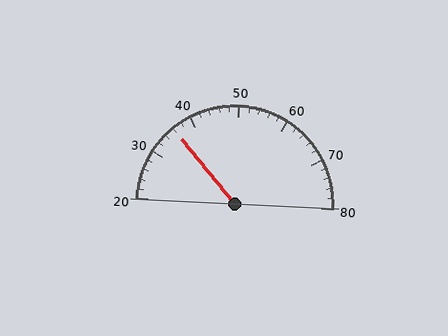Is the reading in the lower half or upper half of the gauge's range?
The reading is in the lower half of the range (20 to 80).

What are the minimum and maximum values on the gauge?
The gauge ranges from 20 to 80.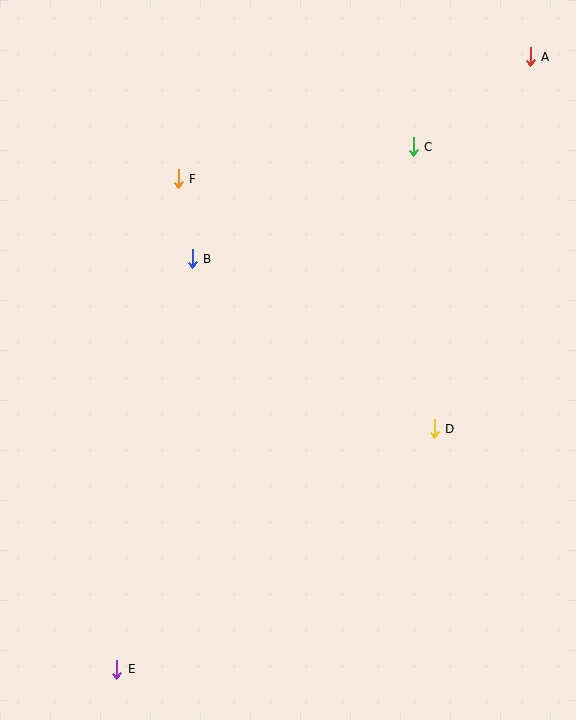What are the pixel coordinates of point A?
Point A is at (530, 57).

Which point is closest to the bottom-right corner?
Point D is closest to the bottom-right corner.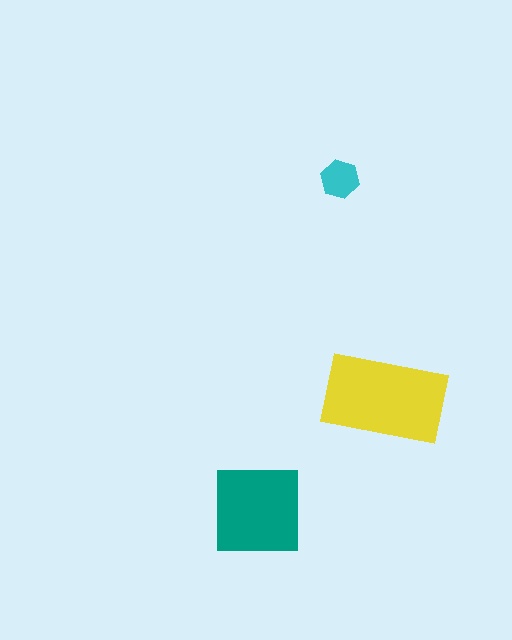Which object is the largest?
The yellow rectangle.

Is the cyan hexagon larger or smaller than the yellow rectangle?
Smaller.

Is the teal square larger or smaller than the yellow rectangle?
Smaller.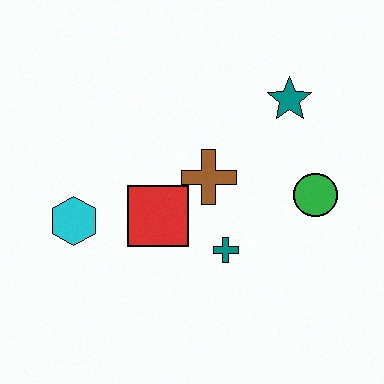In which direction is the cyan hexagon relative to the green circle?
The cyan hexagon is to the left of the green circle.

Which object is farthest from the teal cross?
The teal star is farthest from the teal cross.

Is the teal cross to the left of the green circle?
Yes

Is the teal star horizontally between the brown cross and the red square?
No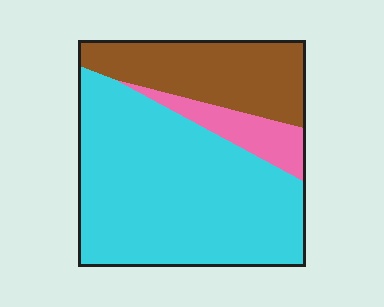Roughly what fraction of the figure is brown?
Brown covers 26% of the figure.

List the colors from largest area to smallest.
From largest to smallest: cyan, brown, pink.